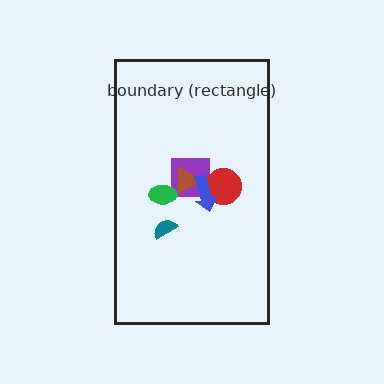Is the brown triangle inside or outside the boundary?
Inside.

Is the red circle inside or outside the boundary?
Inside.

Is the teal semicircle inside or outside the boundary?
Inside.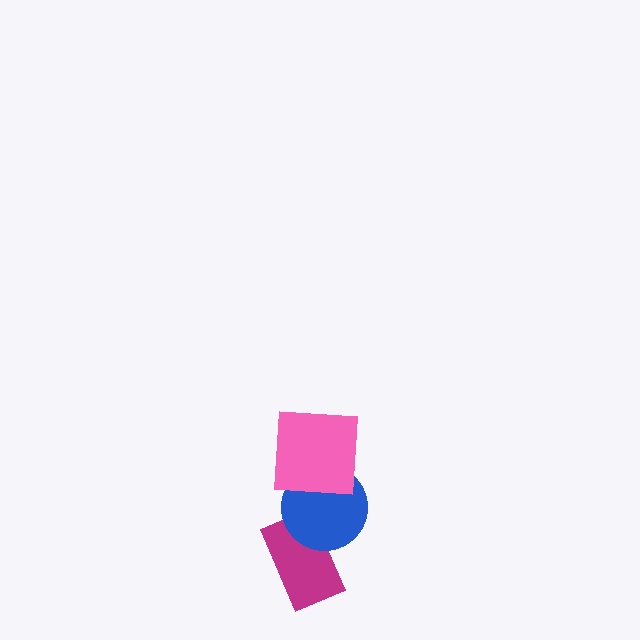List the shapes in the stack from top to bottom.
From top to bottom: the pink square, the blue circle, the magenta rectangle.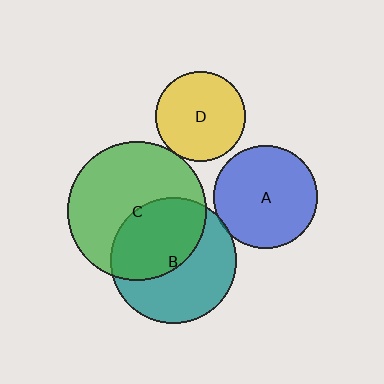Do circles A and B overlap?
Yes.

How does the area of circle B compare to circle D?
Approximately 2.0 times.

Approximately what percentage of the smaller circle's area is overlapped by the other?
Approximately 5%.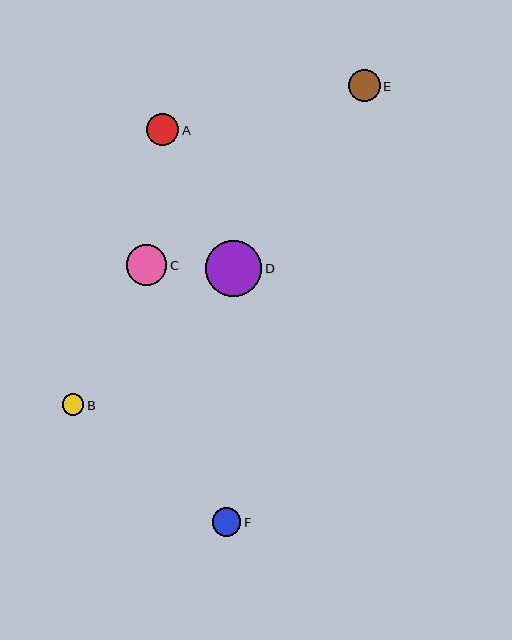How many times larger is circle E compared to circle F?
Circle E is approximately 1.1 times the size of circle F.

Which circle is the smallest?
Circle B is the smallest with a size of approximately 22 pixels.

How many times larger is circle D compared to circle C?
Circle D is approximately 1.4 times the size of circle C.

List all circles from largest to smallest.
From largest to smallest: D, C, A, E, F, B.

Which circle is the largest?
Circle D is the largest with a size of approximately 56 pixels.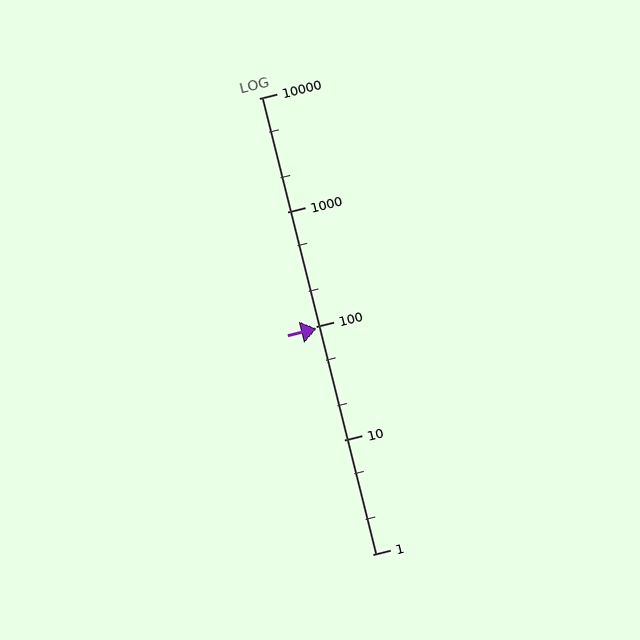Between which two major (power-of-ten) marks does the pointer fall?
The pointer is between 10 and 100.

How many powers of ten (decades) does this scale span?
The scale spans 4 decades, from 1 to 10000.